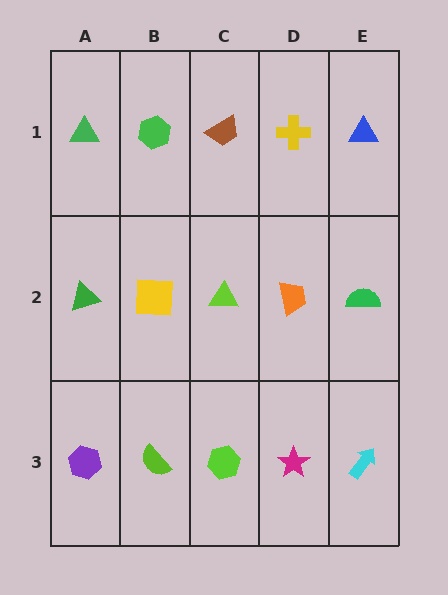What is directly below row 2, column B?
A lime semicircle.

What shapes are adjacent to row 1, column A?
A green triangle (row 2, column A), a green hexagon (row 1, column B).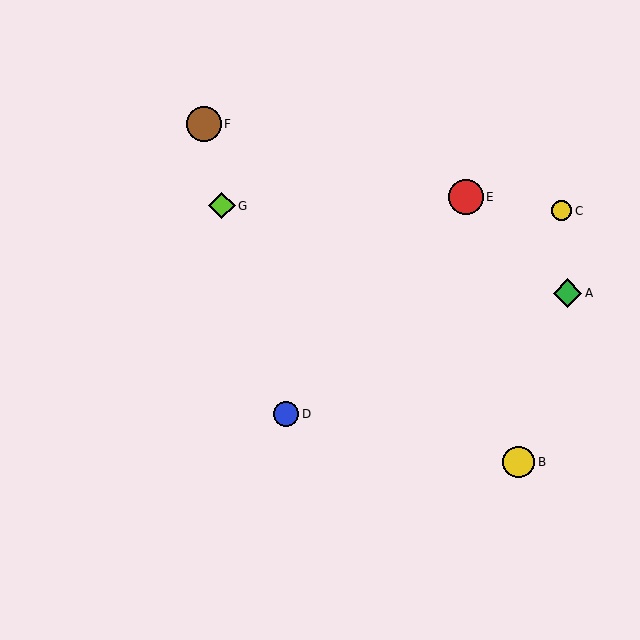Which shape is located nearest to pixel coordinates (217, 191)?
The lime diamond (labeled G) at (222, 206) is nearest to that location.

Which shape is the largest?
The brown circle (labeled F) is the largest.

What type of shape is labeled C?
Shape C is a yellow circle.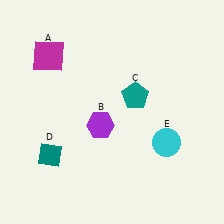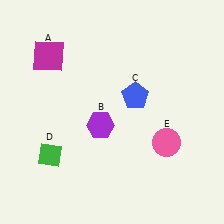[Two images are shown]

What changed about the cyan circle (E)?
In Image 1, E is cyan. In Image 2, it changed to pink.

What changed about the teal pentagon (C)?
In Image 1, C is teal. In Image 2, it changed to blue.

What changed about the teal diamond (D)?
In Image 1, D is teal. In Image 2, it changed to green.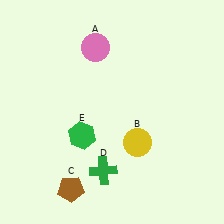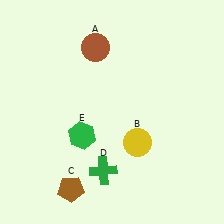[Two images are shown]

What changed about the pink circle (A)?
In Image 1, A is pink. In Image 2, it changed to brown.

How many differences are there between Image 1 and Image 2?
There is 1 difference between the two images.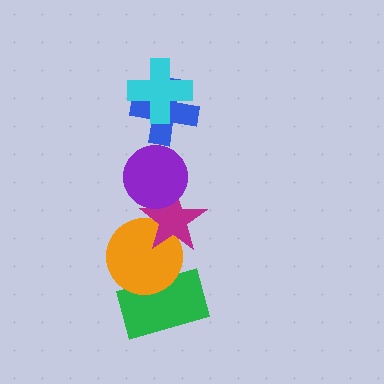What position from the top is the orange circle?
The orange circle is 5th from the top.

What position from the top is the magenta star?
The magenta star is 4th from the top.